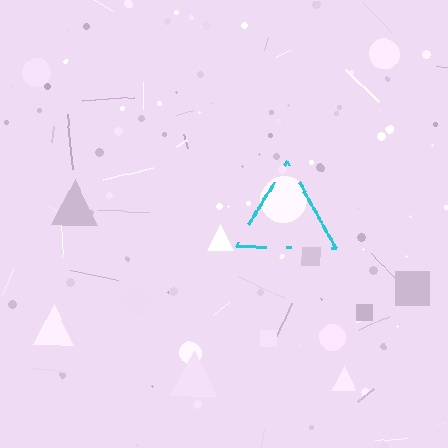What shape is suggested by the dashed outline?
The dashed outline suggests a triangle.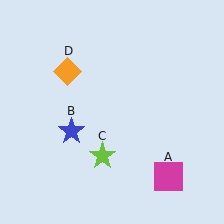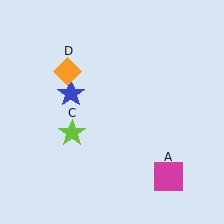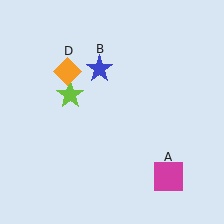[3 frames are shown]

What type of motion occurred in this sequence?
The blue star (object B), lime star (object C) rotated clockwise around the center of the scene.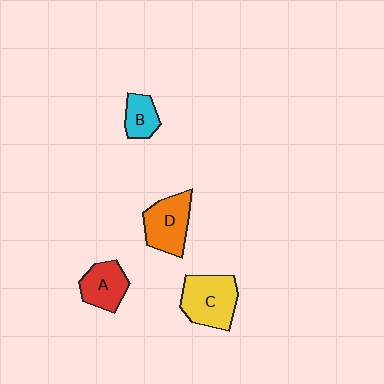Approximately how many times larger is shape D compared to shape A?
Approximately 1.2 times.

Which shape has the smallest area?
Shape B (cyan).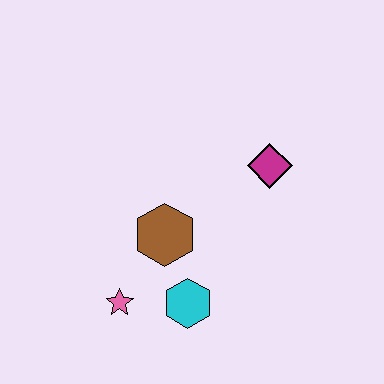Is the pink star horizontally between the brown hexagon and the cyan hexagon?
No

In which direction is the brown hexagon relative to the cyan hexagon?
The brown hexagon is above the cyan hexagon.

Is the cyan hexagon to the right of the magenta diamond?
No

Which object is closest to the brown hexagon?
The cyan hexagon is closest to the brown hexagon.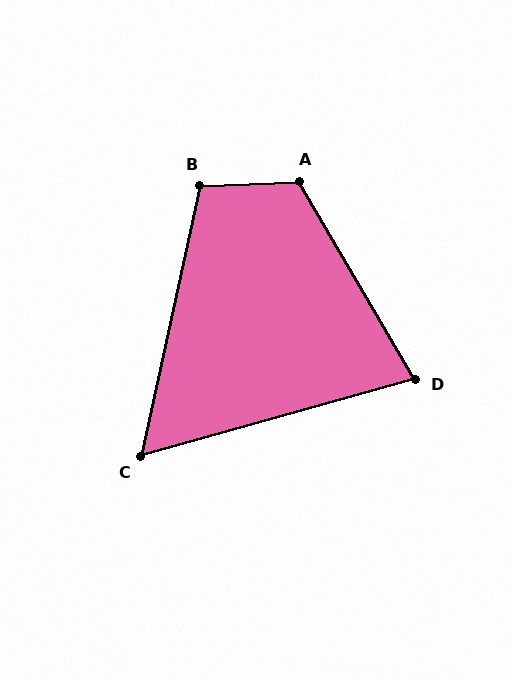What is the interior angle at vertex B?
Approximately 105 degrees (obtuse).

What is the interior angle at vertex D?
Approximately 75 degrees (acute).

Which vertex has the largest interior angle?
A, at approximately 118 degrees.